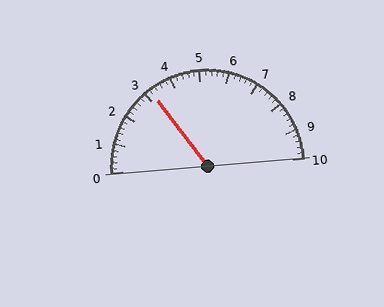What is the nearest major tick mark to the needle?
The nearest major tick mark is 3.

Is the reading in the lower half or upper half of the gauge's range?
The reading is in the lower half of the range (0 to 10).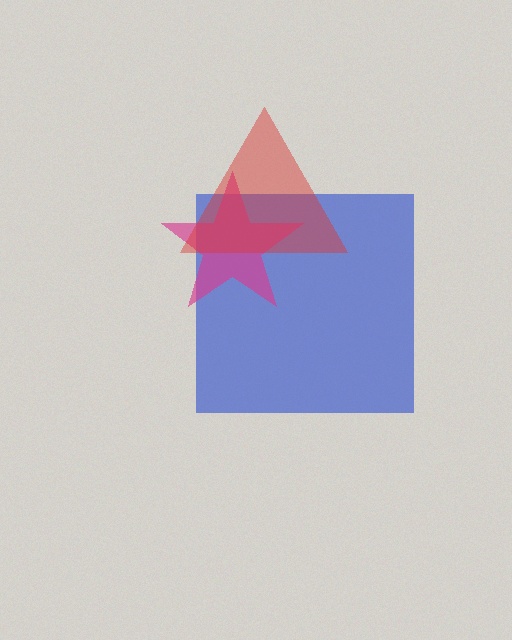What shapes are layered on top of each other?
The layered shapes are: a blue square, a magenta star, a red triangle.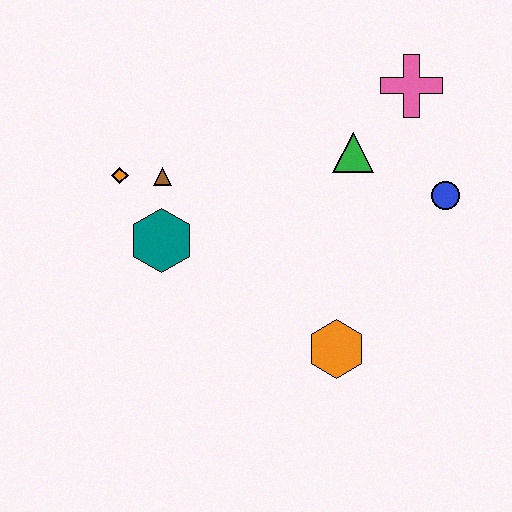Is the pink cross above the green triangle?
Yes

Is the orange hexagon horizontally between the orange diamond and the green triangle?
Yes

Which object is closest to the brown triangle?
The orange diamond is closest to the brown triangle.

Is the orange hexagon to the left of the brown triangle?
No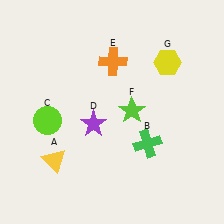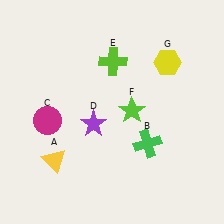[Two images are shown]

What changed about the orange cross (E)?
In Image 1, E is orange. In Image 2, it changed to lime.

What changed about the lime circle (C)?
In Image 1, C is lime. In Image 2, it changed to magenta.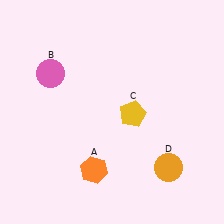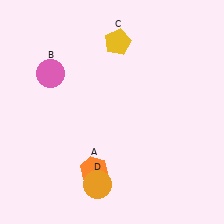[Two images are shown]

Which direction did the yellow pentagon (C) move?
The yellow pentagon (C) moved up.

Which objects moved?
The objects that moved are: the yellow pentagon (C), the orange circle (D).